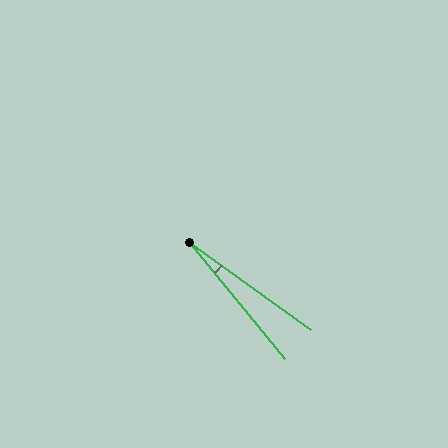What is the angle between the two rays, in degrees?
Approximately 15 degrees.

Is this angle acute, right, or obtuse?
It is acute.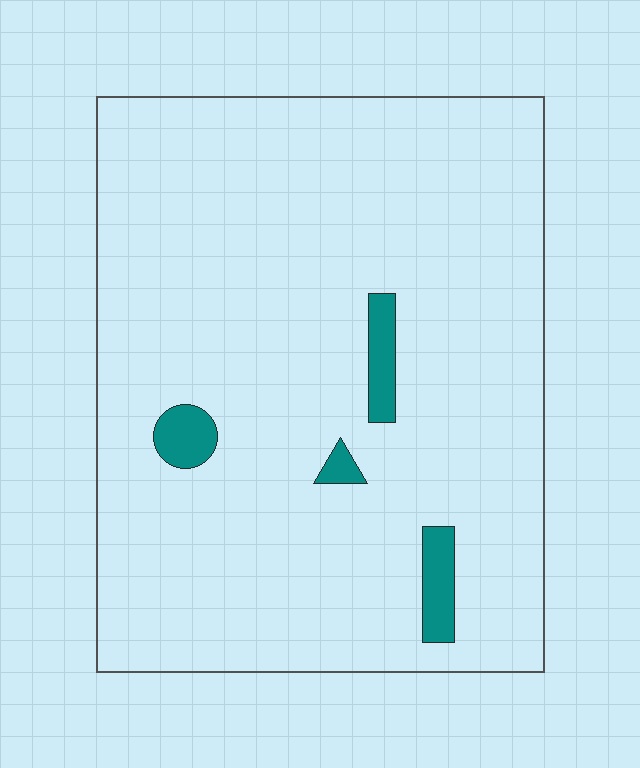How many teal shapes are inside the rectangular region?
4.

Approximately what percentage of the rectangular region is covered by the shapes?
Approximately 5%.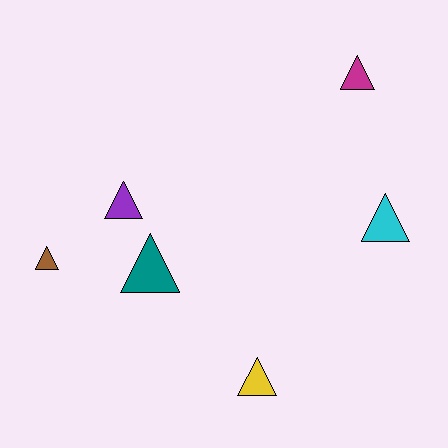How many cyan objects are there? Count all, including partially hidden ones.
There is 1 cyan object.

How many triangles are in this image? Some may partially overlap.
There are 6 triangles.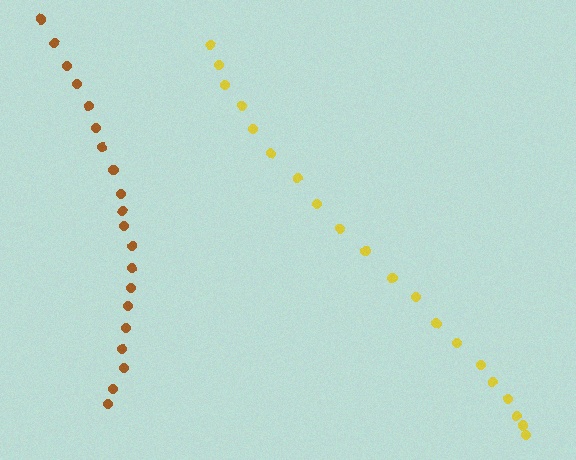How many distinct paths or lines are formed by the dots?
There are 2 distinct paths.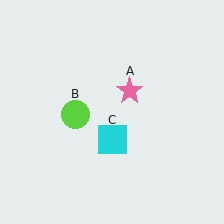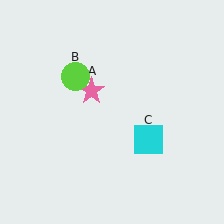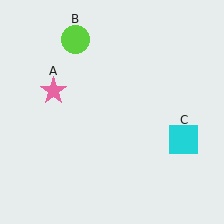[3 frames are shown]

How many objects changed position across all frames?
3 objects changed position: pink star (object A), lime circle (object B), cyan square (object C).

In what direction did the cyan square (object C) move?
The cyan square (object C) moved right.